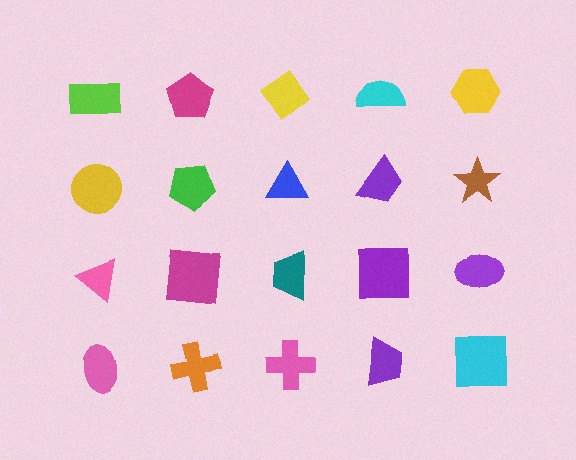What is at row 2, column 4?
A purple trapezoid.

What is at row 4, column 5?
A cyan square.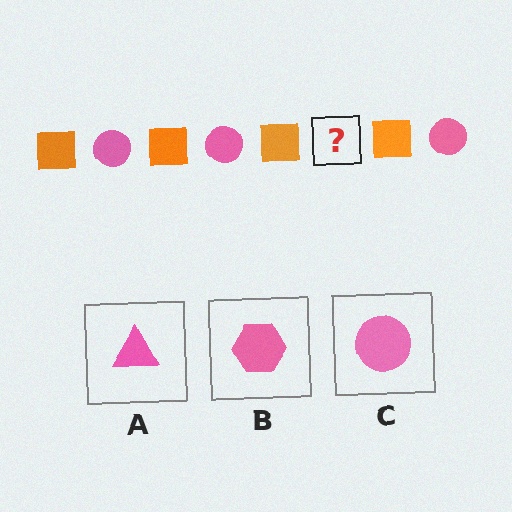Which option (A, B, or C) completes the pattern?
C.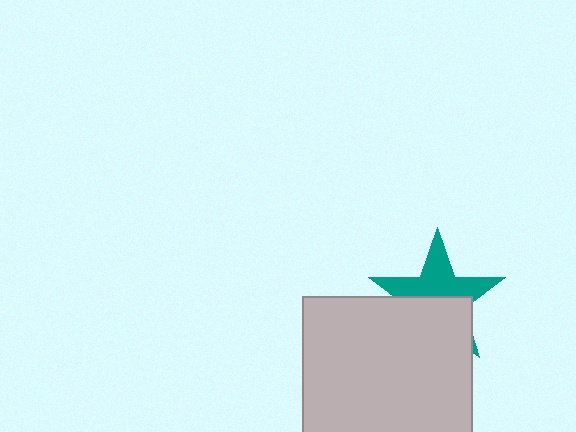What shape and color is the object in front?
The object in front is a light gray square.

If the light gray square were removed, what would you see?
You would see the complete teal star.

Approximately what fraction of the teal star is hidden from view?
Roughly 51% of the teal star is hidden behind the light gray square.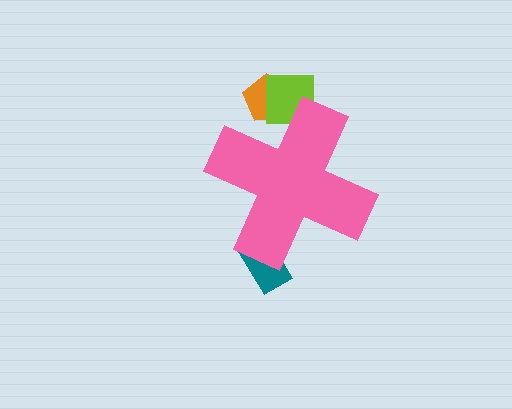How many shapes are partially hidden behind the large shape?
3 shapes are partially hidden.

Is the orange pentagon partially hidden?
Yes, the orange pentagon is partially hidden behind the pink cross.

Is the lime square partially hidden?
Yes, the lime square is partially hidden behind the pink cross.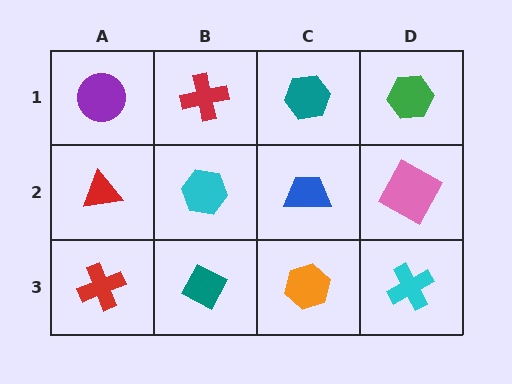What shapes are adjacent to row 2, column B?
A red cross (row 1, column B), a teal diamond (row 3, column B), a red triangle (row 2, column A), a blue trapezoid (row 2, column C).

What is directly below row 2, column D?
A cyan cross.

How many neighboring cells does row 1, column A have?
2.